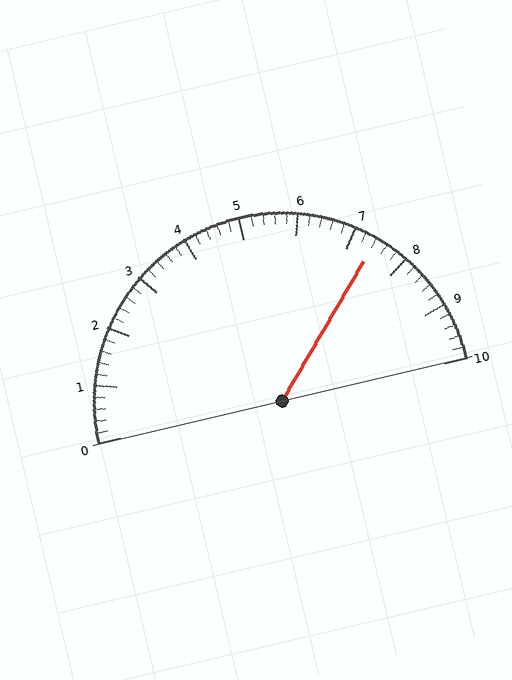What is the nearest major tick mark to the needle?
The nearest major tick mark is 7.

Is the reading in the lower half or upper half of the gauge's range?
The reading is in the upper half of the range (0 to 10).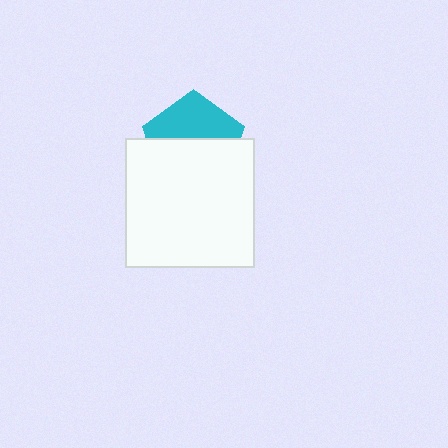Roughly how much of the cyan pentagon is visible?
A small part of it is visible (roughly 43%).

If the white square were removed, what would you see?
You would see the complete cyan pentagon.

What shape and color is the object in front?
The object in front is a white square.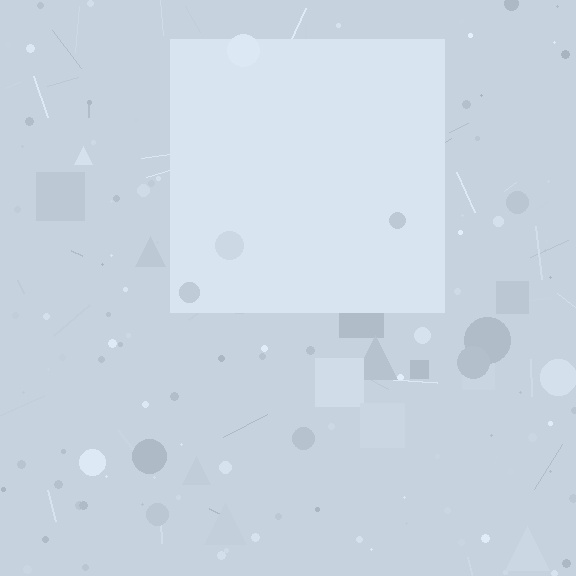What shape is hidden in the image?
A square is hidden in the image.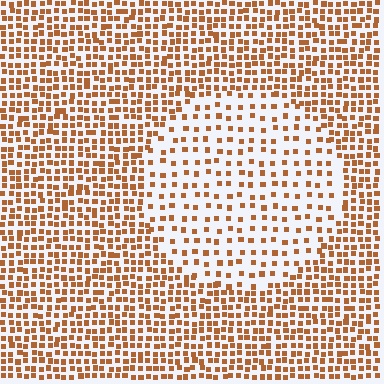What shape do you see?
I see a circle.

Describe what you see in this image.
The image contains small brown elements arranged at two different densities. A circle-shaped region is visible where the elements are less densely packed than the surrounding area.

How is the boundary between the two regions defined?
The boundary is defined by a change in element density (approximately 2.2x ratio). All elements are the same color, size, and shape.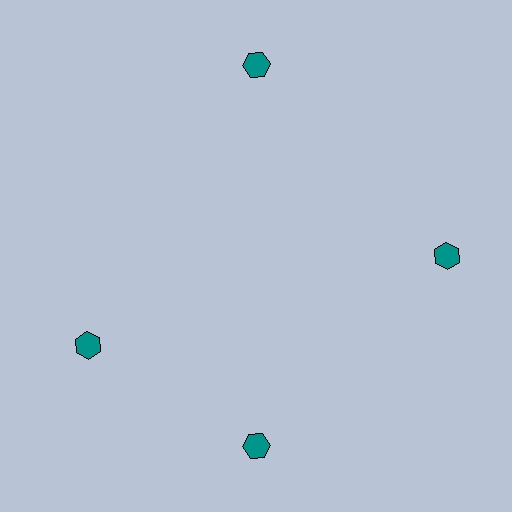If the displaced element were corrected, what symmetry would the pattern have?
It would have 4-fold rotational symmetry — the pattern would map onto itself every 90 degrees.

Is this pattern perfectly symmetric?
No. The 4 teal hexagons are arranged in a ring, but one element near the 9 o'clock position is rotated out of alignment along the ring, breaking the 4-fold rotational symmetry.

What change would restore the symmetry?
The symmetry would be restored by rotating it back into even spacing with its neighbors so that all 4 hexagons sit at equal angles and equal distance from the center.